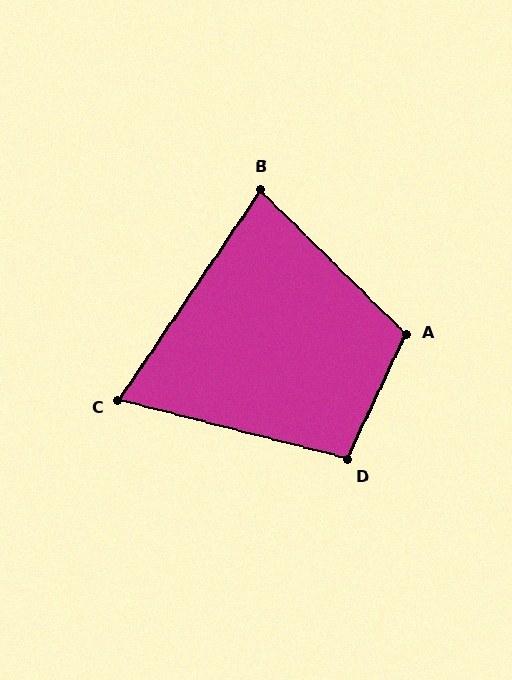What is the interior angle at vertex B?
Approximately 79 degrees (acute).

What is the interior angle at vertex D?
Approximately 101 degrees (obtuse).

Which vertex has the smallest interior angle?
C, at approximately 70 degrees.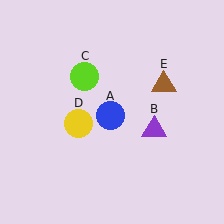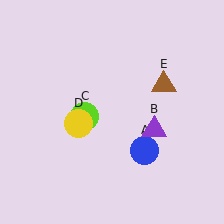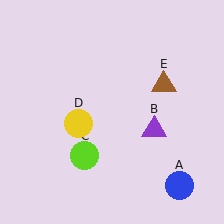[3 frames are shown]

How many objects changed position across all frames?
2 objects changed position: blue circle (object A), lime circle (object C).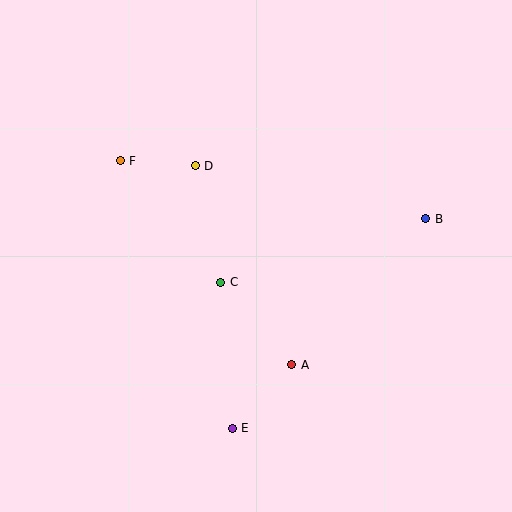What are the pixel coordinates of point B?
Point B is at (426, 219).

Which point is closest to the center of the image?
Point C at (221, 282) is closest to the center.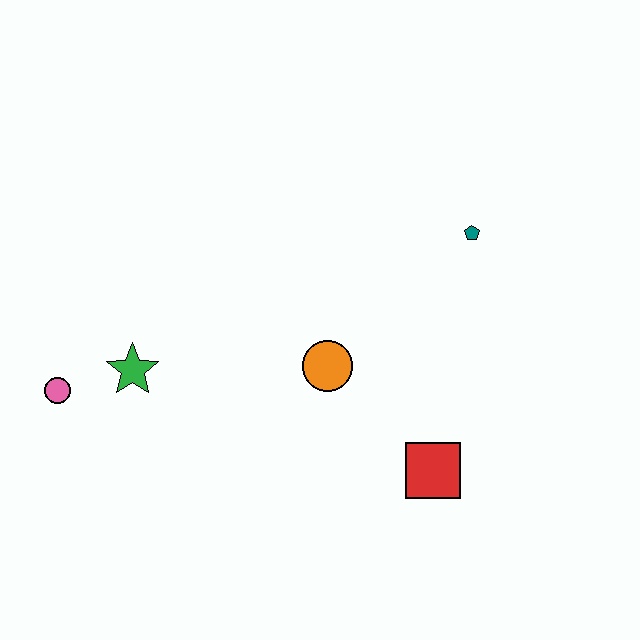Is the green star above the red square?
Yes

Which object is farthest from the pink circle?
The teal pentagon is farthest from the pink circle.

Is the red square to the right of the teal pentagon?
No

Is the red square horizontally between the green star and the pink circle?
No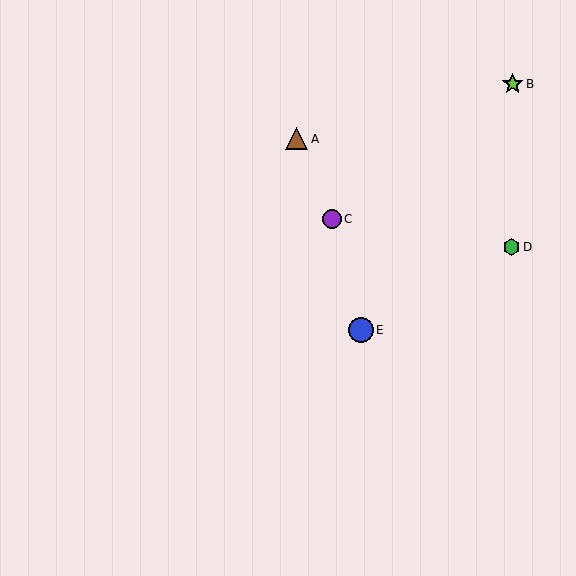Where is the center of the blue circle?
The center of the blue circle is at (361, 330).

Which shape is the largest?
The blue circle (labeled E) is the largest.